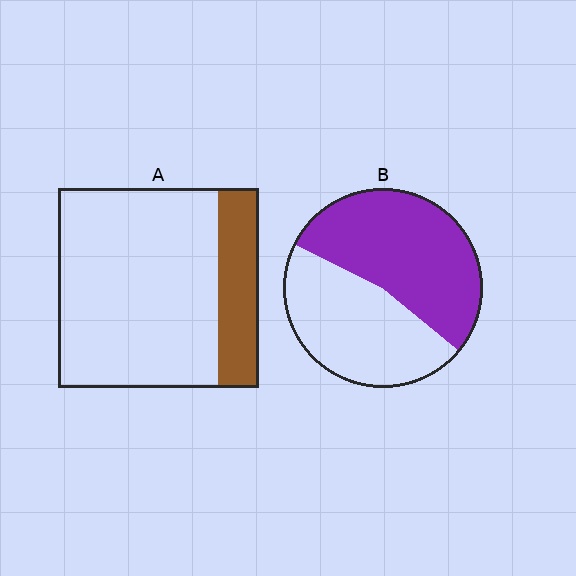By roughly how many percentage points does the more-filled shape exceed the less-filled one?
By roughly 35 percentage points (B over A).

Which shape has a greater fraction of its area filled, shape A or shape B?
Shape B.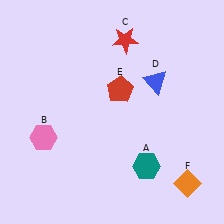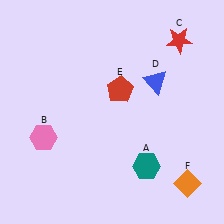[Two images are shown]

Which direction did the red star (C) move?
The red star (C) moved right.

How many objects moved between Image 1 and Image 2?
1 object moved between the two images.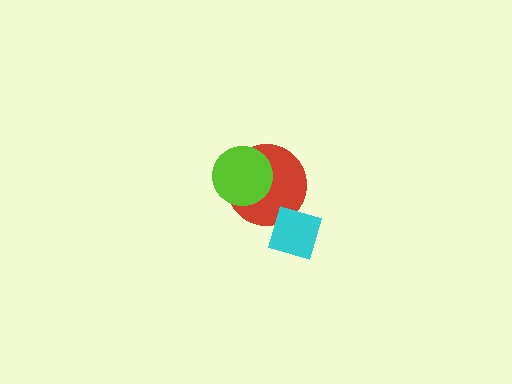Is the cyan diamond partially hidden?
No, no other shape covers it.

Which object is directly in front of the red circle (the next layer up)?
The lime circle is directly in front of the red circle.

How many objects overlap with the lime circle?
1 object overlaps with the lime circle.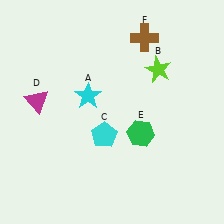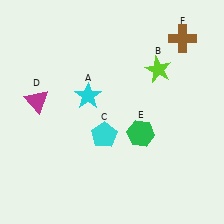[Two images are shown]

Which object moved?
The brown cross (F) moved right.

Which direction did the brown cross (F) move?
The brown cross (F) moved right.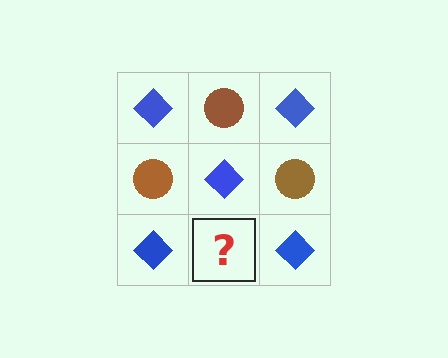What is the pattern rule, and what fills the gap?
The rule is that it alternates blue diamond and brown circle in a checkerboard pattern. The gap should be filled with a brown circle.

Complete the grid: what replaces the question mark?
The question mark should be replaced with a brown circle.